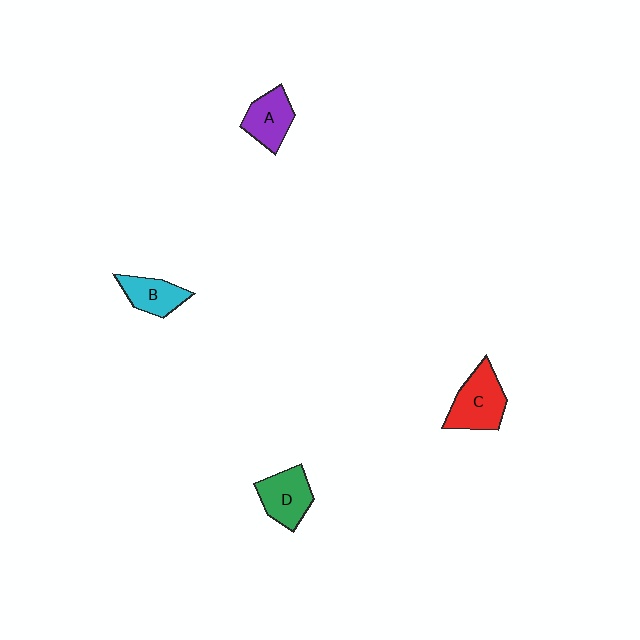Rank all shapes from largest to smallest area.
From largest to smallest: C (red), D (green), A (purple), B (cyan).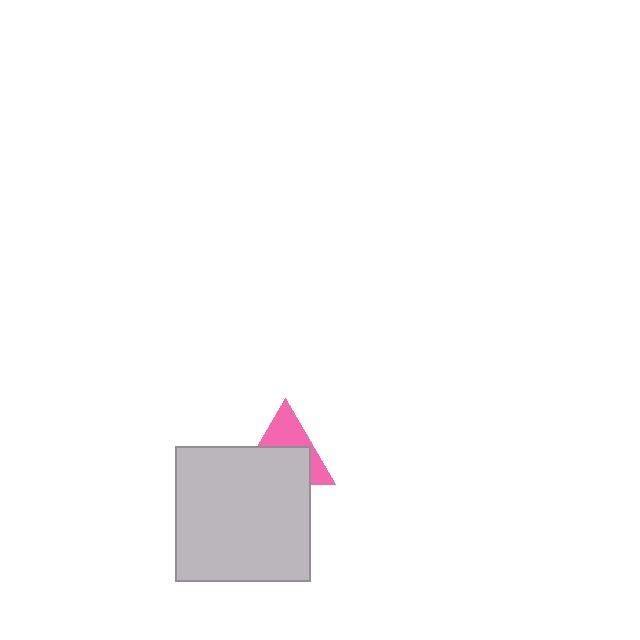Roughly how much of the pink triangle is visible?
A small part of it is visible (roughly 42%).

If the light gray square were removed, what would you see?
You would see the complete pink triangle.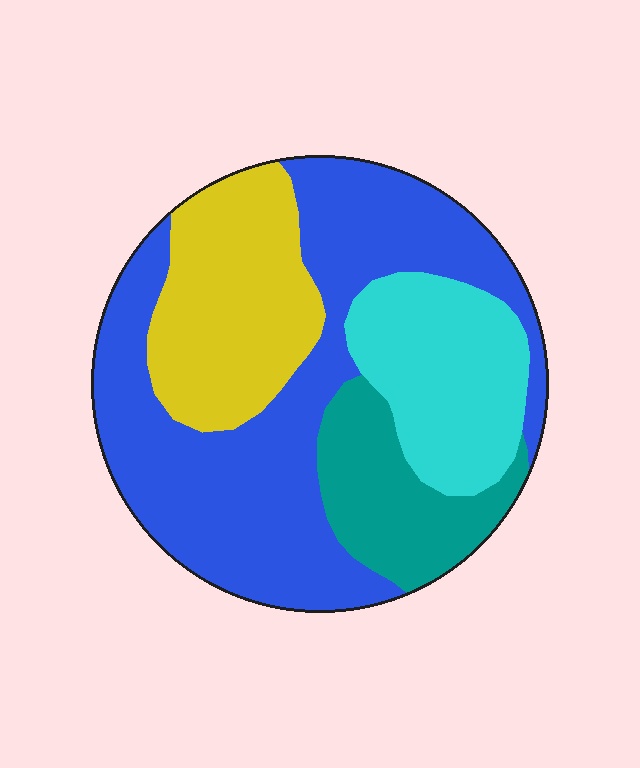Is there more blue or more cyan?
Blue.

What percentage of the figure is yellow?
Yellow covers about 20% of the figure.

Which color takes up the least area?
Teal, at roughly 15%.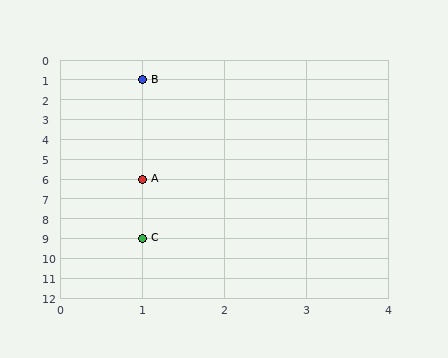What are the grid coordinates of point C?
Point C is at grid coordinates (1, 9).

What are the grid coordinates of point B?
Point B is at grid coordinates (1, 1).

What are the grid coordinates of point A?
Point A is at grid coordinates (1, 6).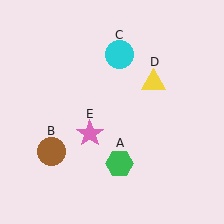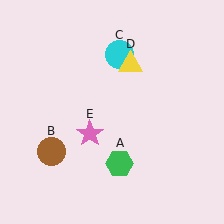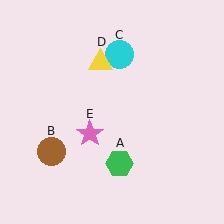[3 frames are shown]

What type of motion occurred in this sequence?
The yellow triangle (object D) rotated counterclockwise around the center of the scene.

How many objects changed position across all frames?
1 object changed position: yellow triangle (object D).